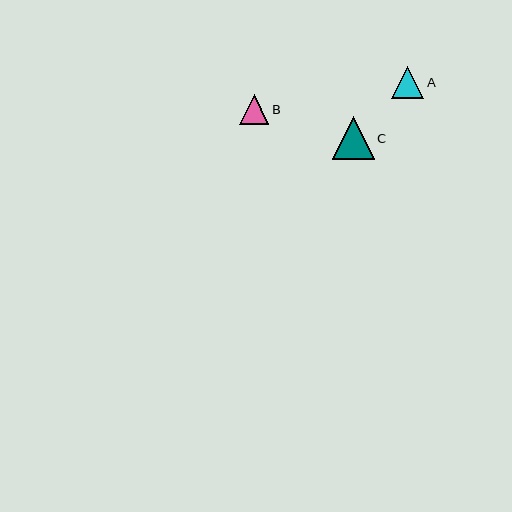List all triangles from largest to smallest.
From largest to smallest: C, A, B.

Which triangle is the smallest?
Triangle B is the smallest with a size of approximately 29 pixels.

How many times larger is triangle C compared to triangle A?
Triangle C is approximately 1.3 times the size of triangle A.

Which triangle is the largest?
Triangle C is the largest with a size of approximately 42 pixels.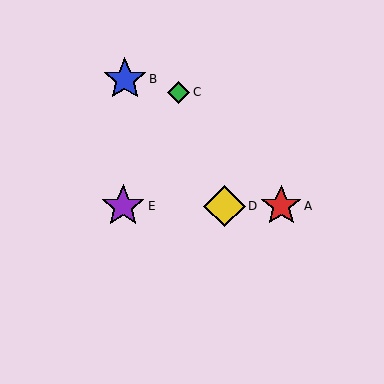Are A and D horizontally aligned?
Yes, both are at y≈206.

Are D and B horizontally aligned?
No, D is at y≈206 and B is at y≈79.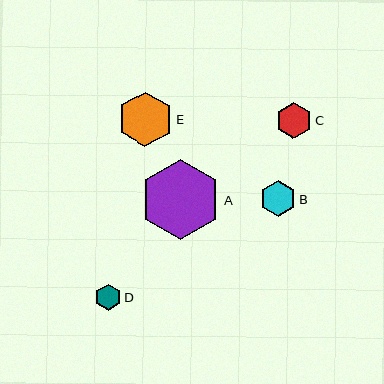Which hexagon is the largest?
Hexagon A is the largest with a size of approximately 80 pixels.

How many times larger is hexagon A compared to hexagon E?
Hexagon A is approximately 1.5 times the size of hexagon E.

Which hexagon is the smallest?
Hexagon D is the smallest with a size of approximately 26 pixels.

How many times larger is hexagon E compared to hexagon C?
Hexagon E is approximately 1.5 times the size of hexagon C.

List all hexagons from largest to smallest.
From largest to smallest: A, E, C, B, D.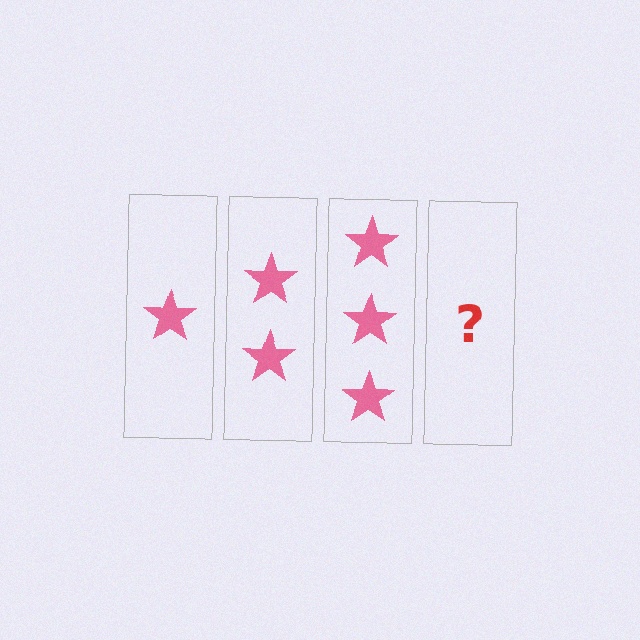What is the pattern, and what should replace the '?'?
The pattern is that each step adds one more star. The '?' should be 4 stars.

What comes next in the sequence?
The next element should be 4 stars.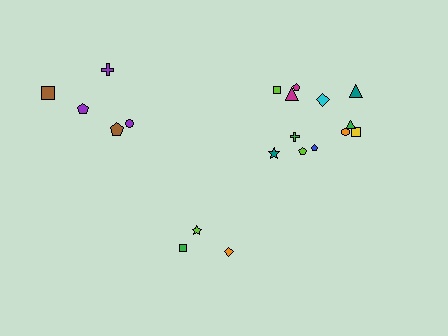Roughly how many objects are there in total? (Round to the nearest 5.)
Roughly 20 objects in total.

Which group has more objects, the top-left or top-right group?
The top-right group.